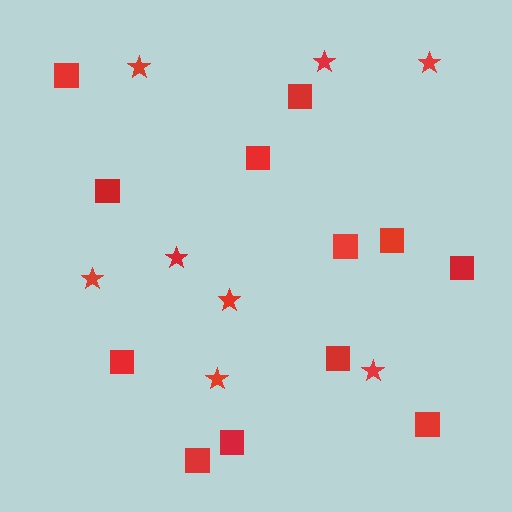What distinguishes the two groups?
There are 2 groups: one group of squares (12) and one group of stars (8).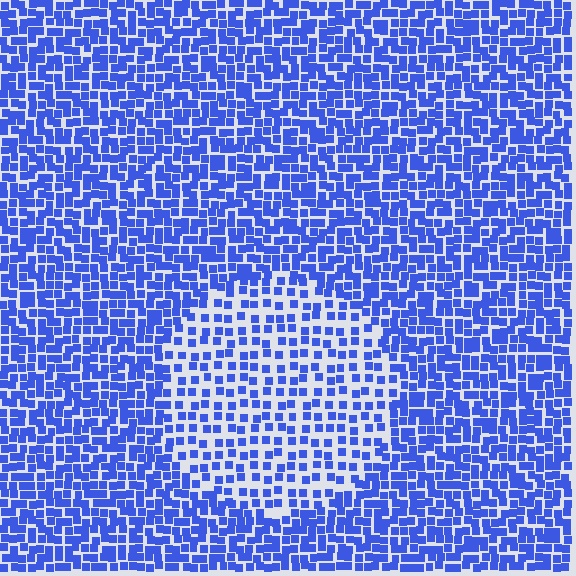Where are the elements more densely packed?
The elements are more densely packed outside the circle boundary.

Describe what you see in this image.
The image contains small blue elements arranged at two different densities. A circle-shaped region is visible where the elements are less densely packed than the surrounding area.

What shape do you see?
I see a circle.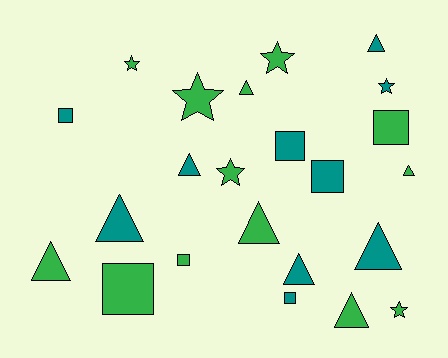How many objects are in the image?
There are 23 objects.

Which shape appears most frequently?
Triangle, with 10 objects.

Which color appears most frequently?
Green, with 13 objects.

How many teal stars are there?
There is 1 teal star.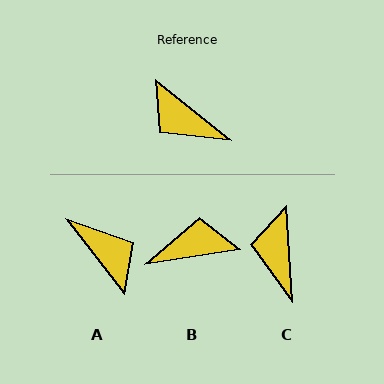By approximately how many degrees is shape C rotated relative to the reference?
Approximately 47 degrees clockwise.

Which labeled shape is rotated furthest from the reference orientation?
A, about 167 degrees away.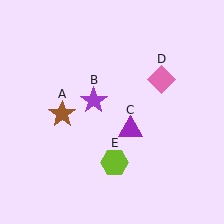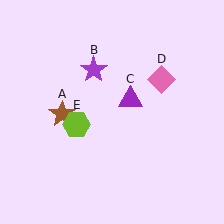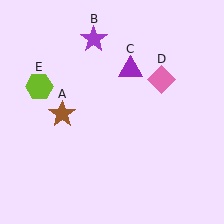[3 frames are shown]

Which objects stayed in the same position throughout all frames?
Brown star (object A) and pink diamond (object D) remained stationary.